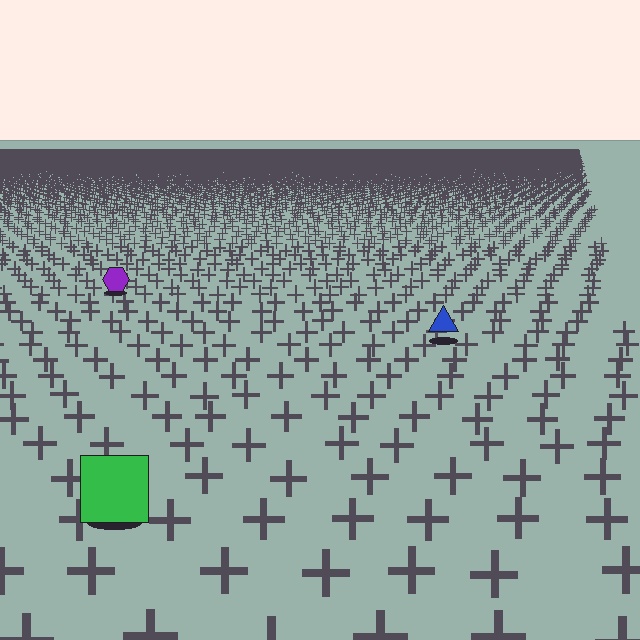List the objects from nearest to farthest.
From nearest to farthest: the green square, the blue triangle, the purple hexagon.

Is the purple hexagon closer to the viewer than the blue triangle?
No. The blue triangle is closer — you can tell from the texture gradient: the ground texture is coarser near it.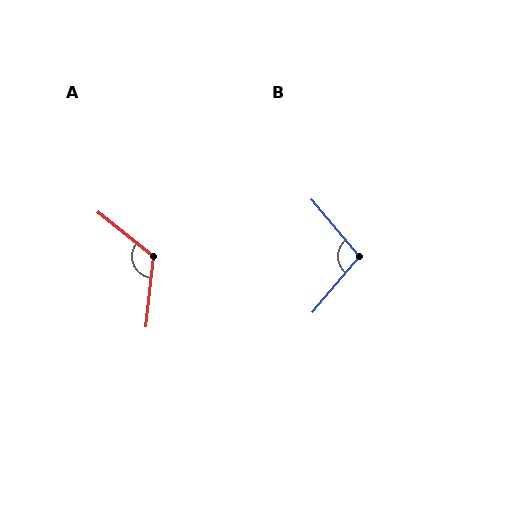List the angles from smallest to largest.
B (100°), A (122°).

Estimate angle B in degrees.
Approximately 100 degrees.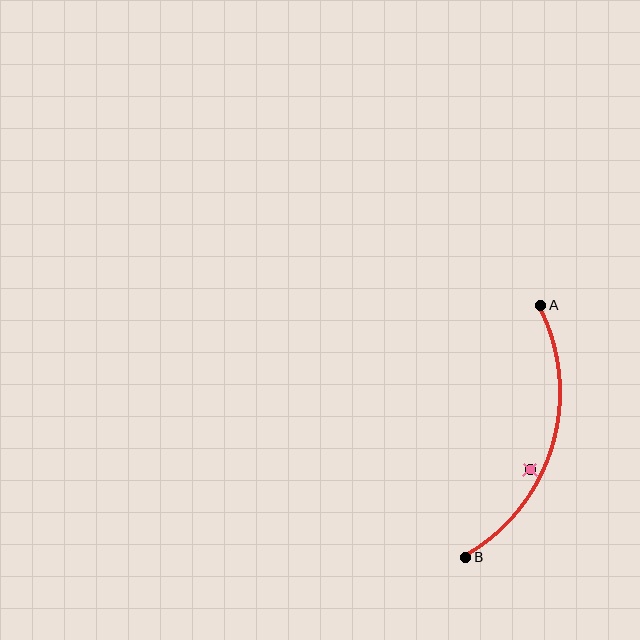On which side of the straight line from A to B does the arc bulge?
The arc bulges to the right of the straight line connecting A and B.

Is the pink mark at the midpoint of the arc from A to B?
No — the pink mark does not lie on the arc at all. It sits slightly inside the curve.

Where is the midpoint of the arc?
The arc midpoint is the point on the curve farthest from the straight line joining A and B. It sits to the right of that line.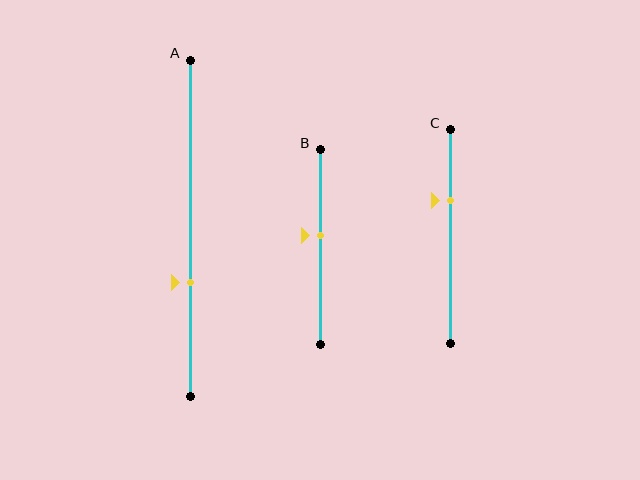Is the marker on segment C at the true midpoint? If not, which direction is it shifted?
No, the marker on segment C is shifted upward by about 17% of the segment length.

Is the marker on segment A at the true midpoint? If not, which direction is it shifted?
No, the marker on segment A is shifted downward by about 16% of the segment length.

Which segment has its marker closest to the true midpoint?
Segment B has its marker closest to the true midpoint.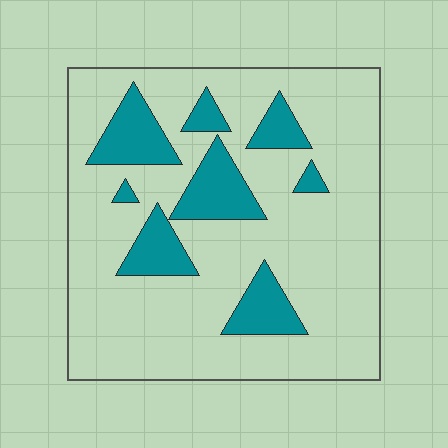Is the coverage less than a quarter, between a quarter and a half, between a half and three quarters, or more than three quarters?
Less than a quarter.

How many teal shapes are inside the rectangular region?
8.